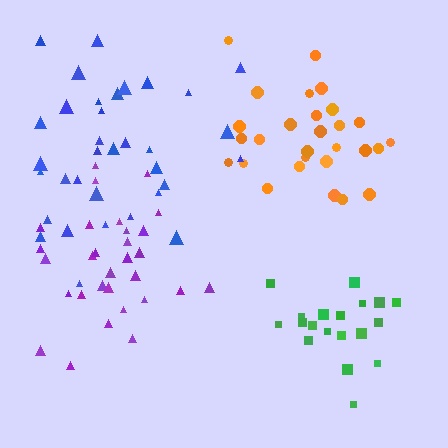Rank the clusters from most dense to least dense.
green, orange, purple, blue.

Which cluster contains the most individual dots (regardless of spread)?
Blue (34).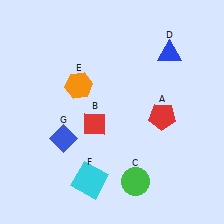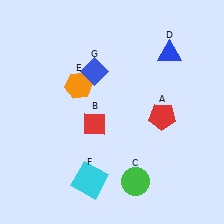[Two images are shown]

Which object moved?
The blue diamond (G) moved up.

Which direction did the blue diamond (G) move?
The blue diamond (G) moved up.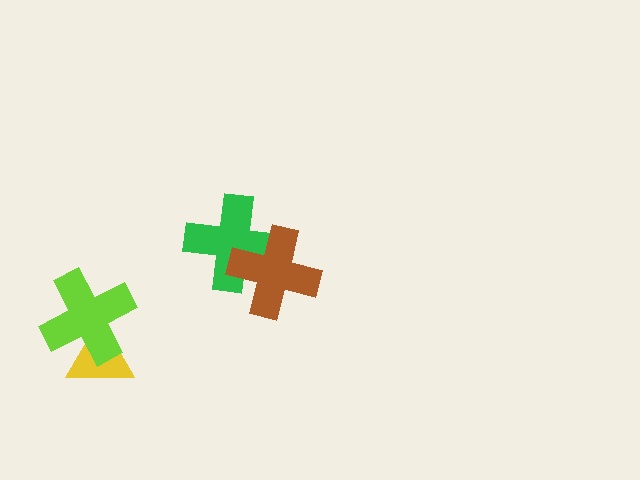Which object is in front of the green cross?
The brown cross is in front of the green cross.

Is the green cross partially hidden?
Yes, it is partially covered by another shape.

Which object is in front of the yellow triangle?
The lime cross is in front of the yellow triangle.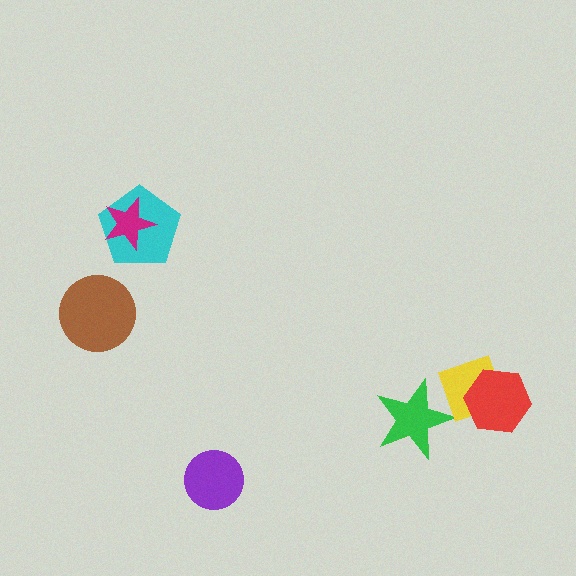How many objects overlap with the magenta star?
1 object overlaps with the magenta star.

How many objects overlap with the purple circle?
0 objects overlap with the purple circle.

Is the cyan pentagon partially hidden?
Yes, it is partially covered by another shape.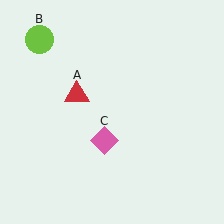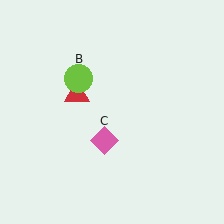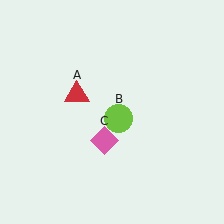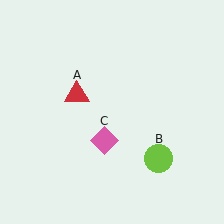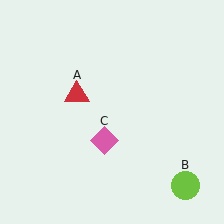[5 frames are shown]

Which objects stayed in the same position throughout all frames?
Red triangle (object A) and pink diamond (object C) remained stationary.